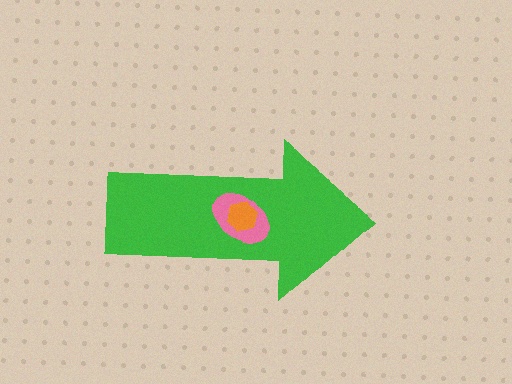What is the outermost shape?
The green arrow.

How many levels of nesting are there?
3.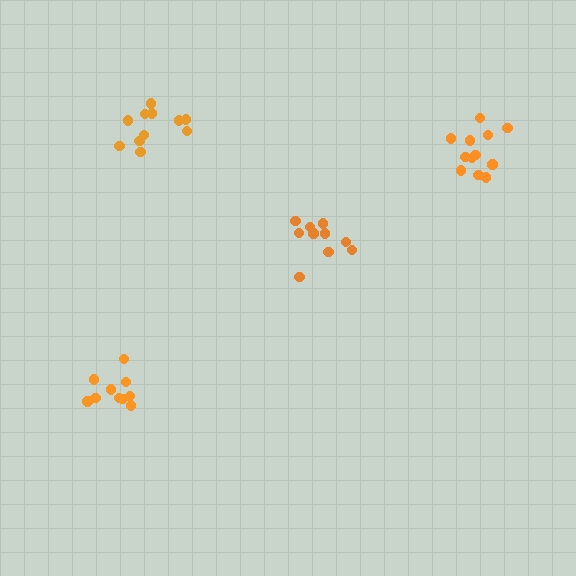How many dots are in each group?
Group 1: 11 dots, Group 2: 12 dots, Group 3: 10 dots, Group 4: 10 dots (43 total).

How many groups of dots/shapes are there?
There are 4 groups.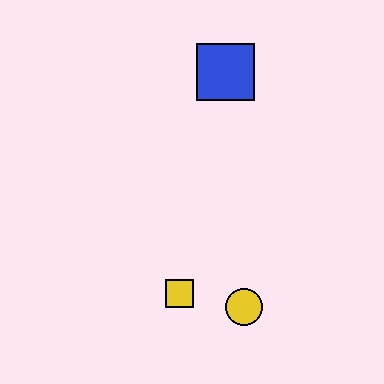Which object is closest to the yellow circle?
The yellow square is closest to the yellow circle.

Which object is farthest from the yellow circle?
The blue square is farthest from the yellow circle.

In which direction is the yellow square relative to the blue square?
The yellow square is below the blue square.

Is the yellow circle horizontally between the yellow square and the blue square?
No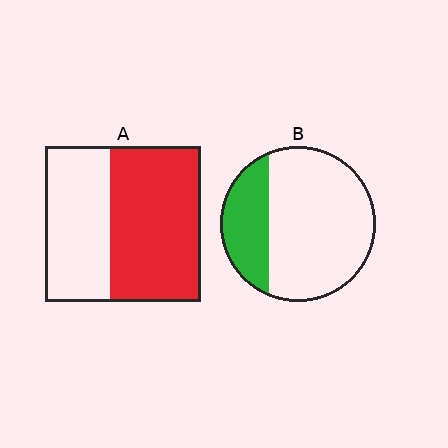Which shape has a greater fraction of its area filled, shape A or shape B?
Shape A.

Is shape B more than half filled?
No.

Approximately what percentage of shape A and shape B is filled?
A is approximately 60% and B is approximately 25%.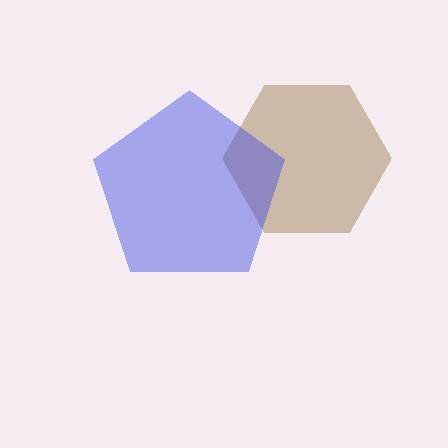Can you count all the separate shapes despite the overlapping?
Yes, there are 2 separate shapes.